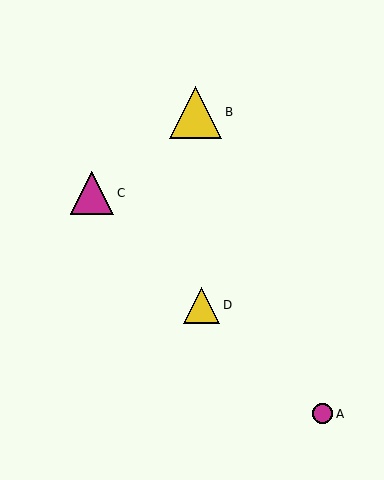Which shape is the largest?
The yellow triangle (labeled B) is the largest.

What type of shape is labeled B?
Shape B is a yellow triangle.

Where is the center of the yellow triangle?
The center of the yellow triangle is at (196, 112).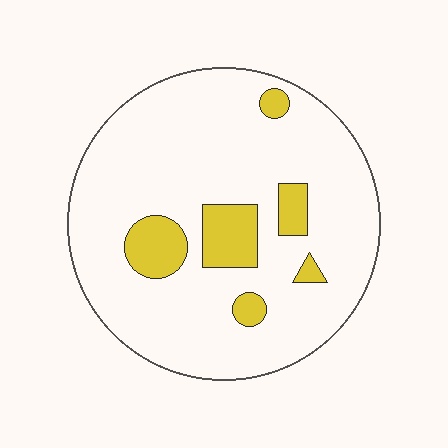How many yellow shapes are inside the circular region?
6.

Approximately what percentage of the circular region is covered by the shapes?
Approximately 15%.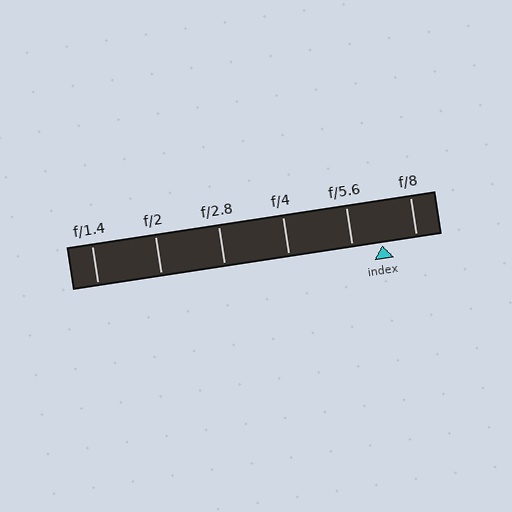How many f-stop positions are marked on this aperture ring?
There are 6 f-stop positions marked.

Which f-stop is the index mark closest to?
The index mark is closest to f/5.6.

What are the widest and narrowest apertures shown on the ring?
The widest aperture shown is f/1.4 and the narrowest is f/8.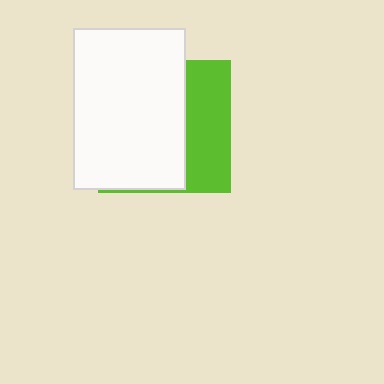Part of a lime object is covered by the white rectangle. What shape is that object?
It is a square.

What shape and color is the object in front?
The object in front is a white rectangle.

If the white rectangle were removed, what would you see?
You would see the complete lime square.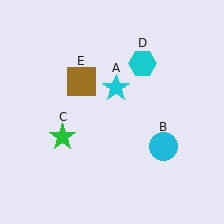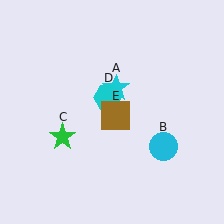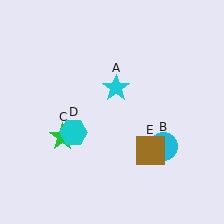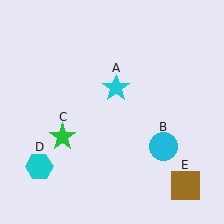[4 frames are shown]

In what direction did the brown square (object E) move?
The brown square (object E) moved down and to the right.